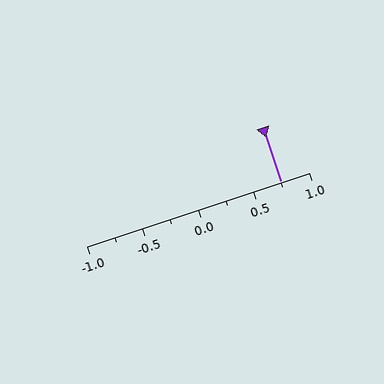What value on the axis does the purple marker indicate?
The marker indicates approximately 0.75.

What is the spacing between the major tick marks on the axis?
The major ticks are spaced 0.5 apart.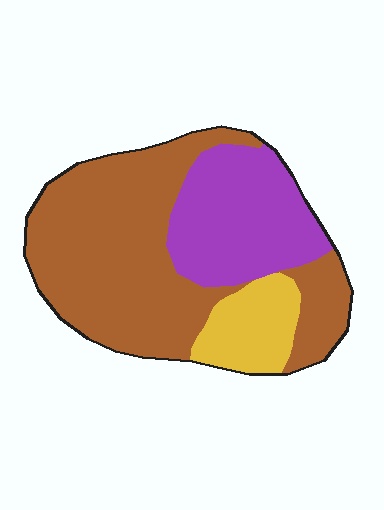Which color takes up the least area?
Yellow, at roughly 15%.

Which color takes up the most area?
Brown, at roughly 60%.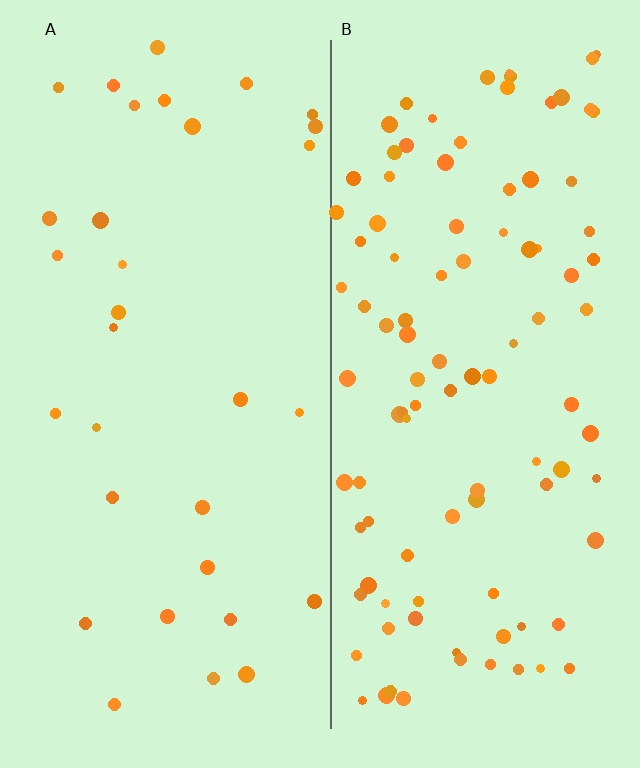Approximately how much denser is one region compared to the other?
Approximately 3.2× — region B over region A.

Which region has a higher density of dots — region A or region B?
B (the right).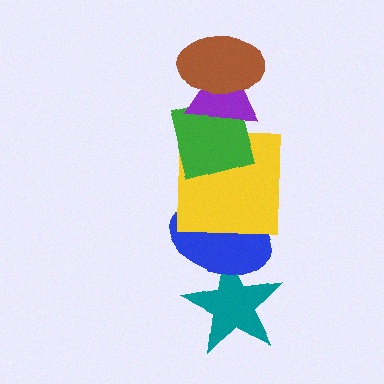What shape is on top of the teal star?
The blue ellipse is on top of the teal star.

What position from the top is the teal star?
The teal star is 6th from the top.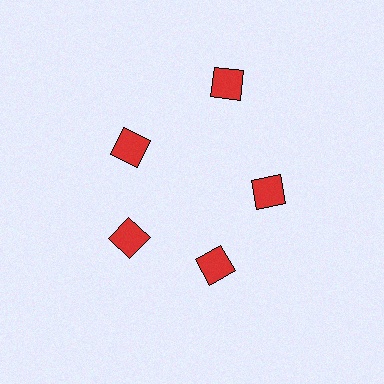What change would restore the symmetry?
The symmetry would be restored by moving it inward, back onto the ring so that all 5 diamonds sit at equal angles and equal distance from the center.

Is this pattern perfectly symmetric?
No. The 5 red diamonds are arranged in a ring, but one element near the 1 o'clock position is pushed outward from the center, breaking the 5-fold rotational symmetry.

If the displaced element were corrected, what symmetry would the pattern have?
It would have 5-fold rotational symmetry — the pattern would map onto itself every 72 degrees.